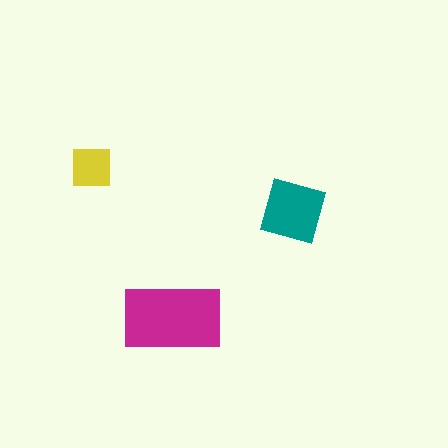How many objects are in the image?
There are 3 objects in the image.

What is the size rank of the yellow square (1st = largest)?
3rd.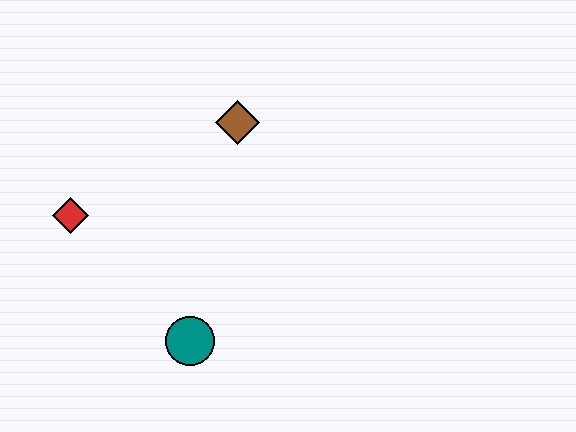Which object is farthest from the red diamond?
The brown diamond is farthest from the red diamond.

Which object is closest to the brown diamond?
The red diamond is closest to the brown diamond.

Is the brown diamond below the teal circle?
No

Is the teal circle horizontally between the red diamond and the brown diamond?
Yes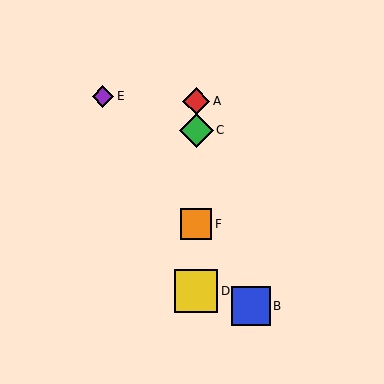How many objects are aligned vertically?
4 objects (A, C, D, F) are aligned vertically.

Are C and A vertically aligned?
Yes, both are at x≈196.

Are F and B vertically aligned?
No, F is at x≈196 and B is at x≈251.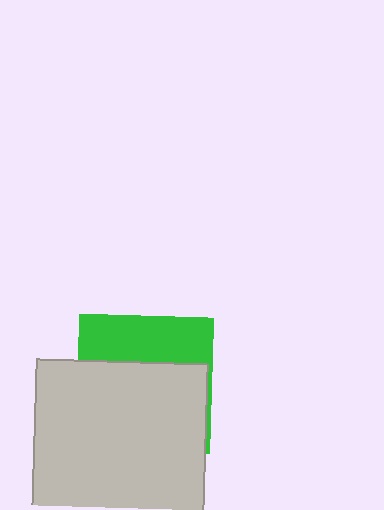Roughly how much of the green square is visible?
A small part of it is visible (roughly 36%).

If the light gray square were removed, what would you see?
You would see the complete green square.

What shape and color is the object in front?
The object in front is a light gray square.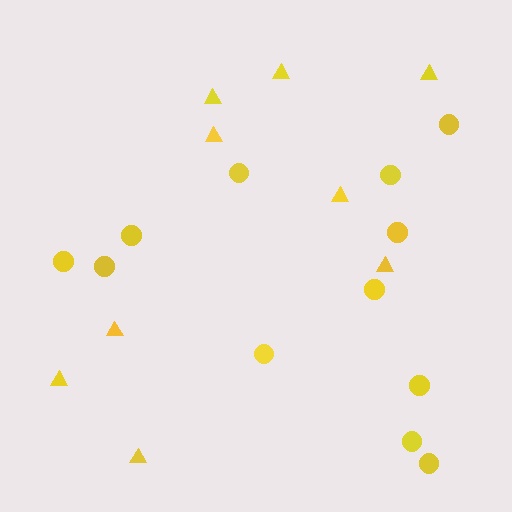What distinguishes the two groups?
There are 2 groups: one group of circles (12) and one group of triangles (9).